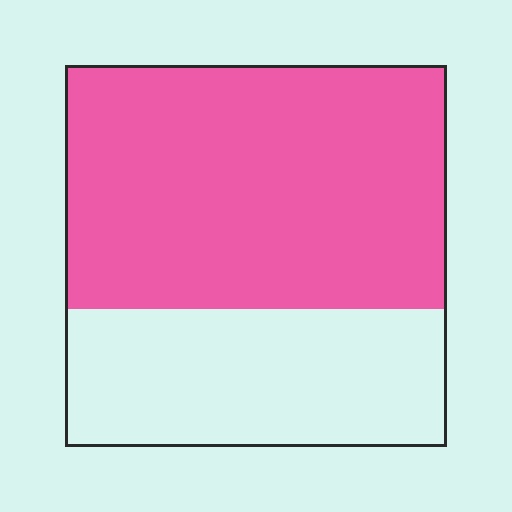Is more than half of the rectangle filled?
Yes.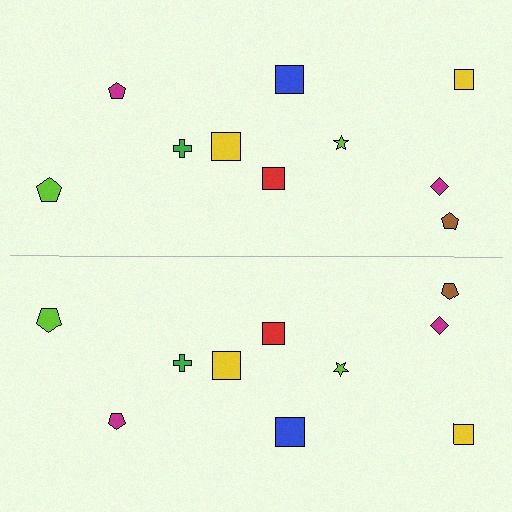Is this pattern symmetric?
Yes, this pattern has bilateral (reflection) symmetry.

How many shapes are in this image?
There are 20 shapes in this image.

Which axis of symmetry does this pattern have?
The pattern has a horizontal axis of symmetry running through the center of the image.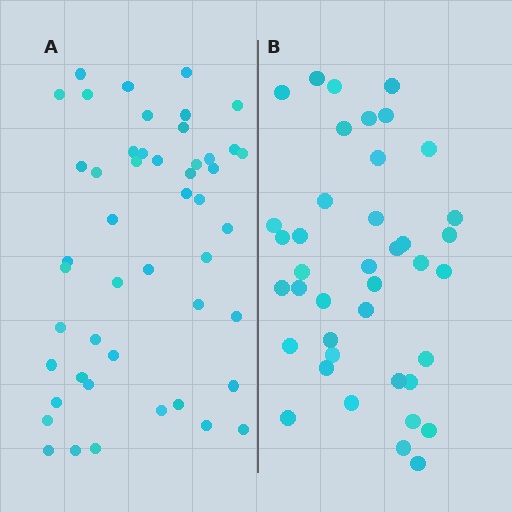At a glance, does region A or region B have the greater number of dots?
Region A (the left region) has more dots.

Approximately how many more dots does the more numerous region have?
Region A has roughly 8 or so more dots than region B.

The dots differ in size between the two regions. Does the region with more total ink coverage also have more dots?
No. Region B has more total ink coverage because its dots are larger, but region A actually contains more individual dots. Total area can be misleading — the number of items is what matters here.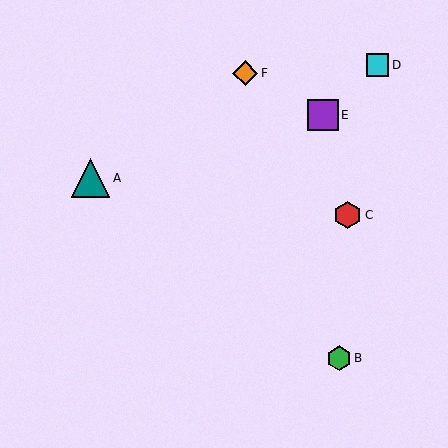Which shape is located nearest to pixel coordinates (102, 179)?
The teal triangle (labeled A) at (91, 178) is nearest to that location.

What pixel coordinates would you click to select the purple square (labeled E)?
Click at (323, 115) to select the purple square E.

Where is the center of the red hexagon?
The center of the red hexagon is at (348, 215).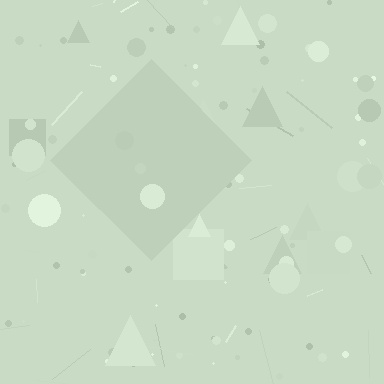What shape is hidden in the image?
A diamond is hidden in the image.